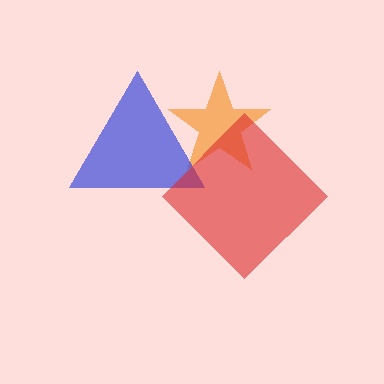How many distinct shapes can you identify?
There are 3 distinct shapes: an orange star, a blue triangle, a red diamond.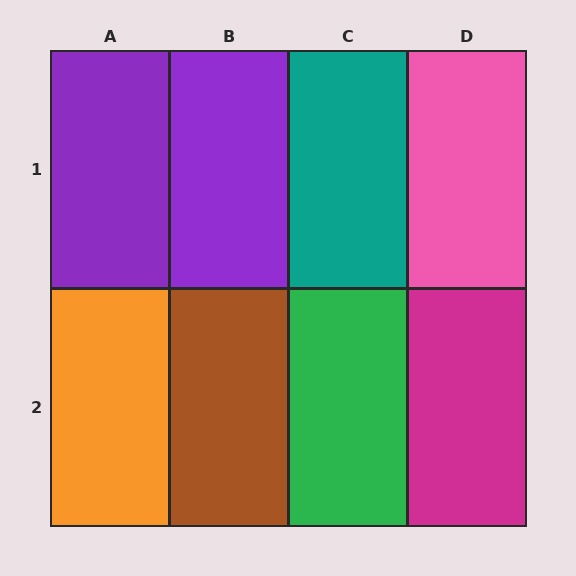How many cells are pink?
1 cell is pink.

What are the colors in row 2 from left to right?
Orange, brown, green, magenta.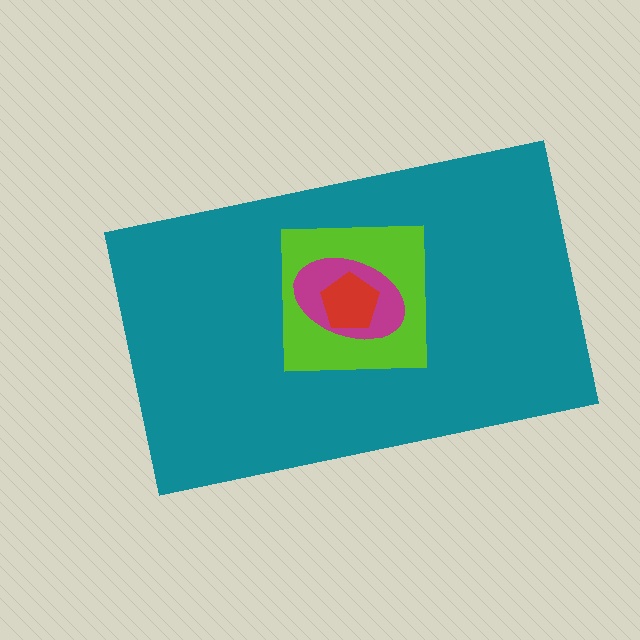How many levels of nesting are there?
4.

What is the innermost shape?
The red pentagon.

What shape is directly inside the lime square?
The magenta ellipse.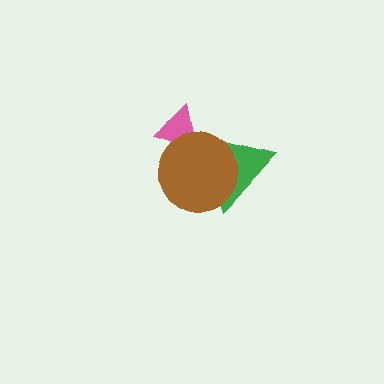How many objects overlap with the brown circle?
2 objects overlap with the brown circle.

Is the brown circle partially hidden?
No, no other shape covers it.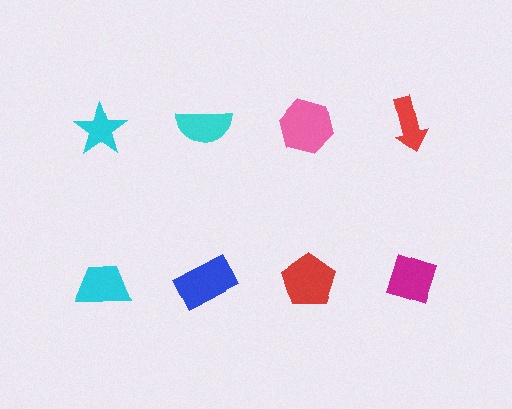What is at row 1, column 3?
A pink hexagon.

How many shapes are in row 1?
4 shapes.